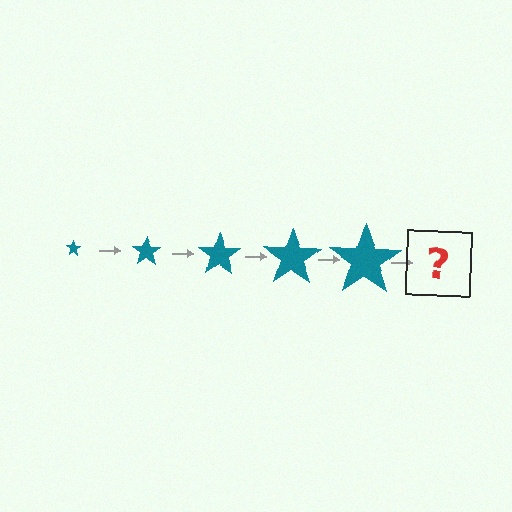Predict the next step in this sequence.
The next step is a teal star, larger than the previous one.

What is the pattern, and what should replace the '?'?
The pattern is that the star gets progressively larger each step. The '?' should be a teal star, larger than the previous one.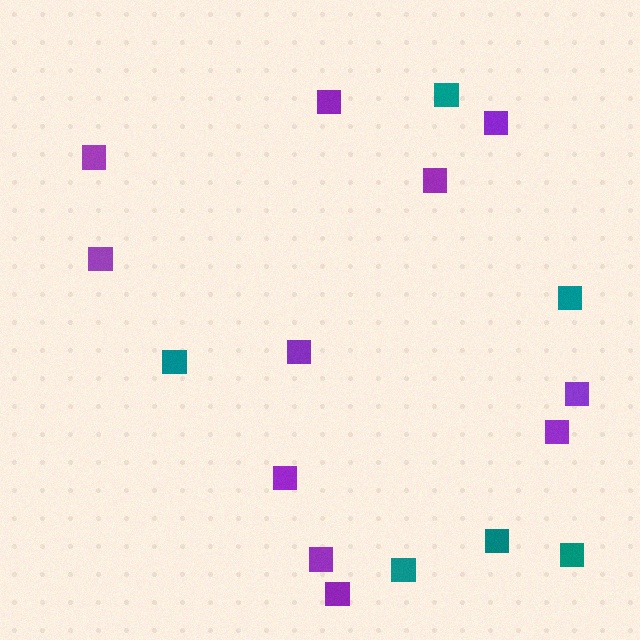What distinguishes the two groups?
There are 2 groups: one group of purple squares (11) and one group of teal squares (6).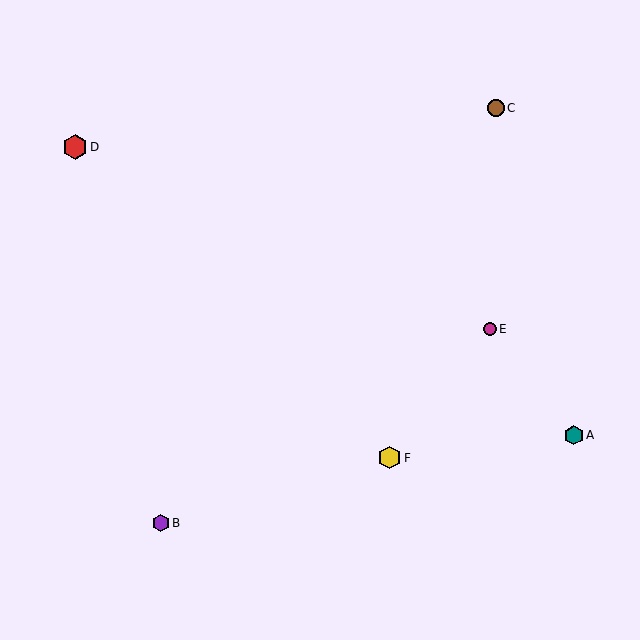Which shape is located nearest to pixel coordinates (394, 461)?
The yellow hexagon (labeled F) at (390, 458) is nearest to that location.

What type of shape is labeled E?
Shape E is a magenta circle.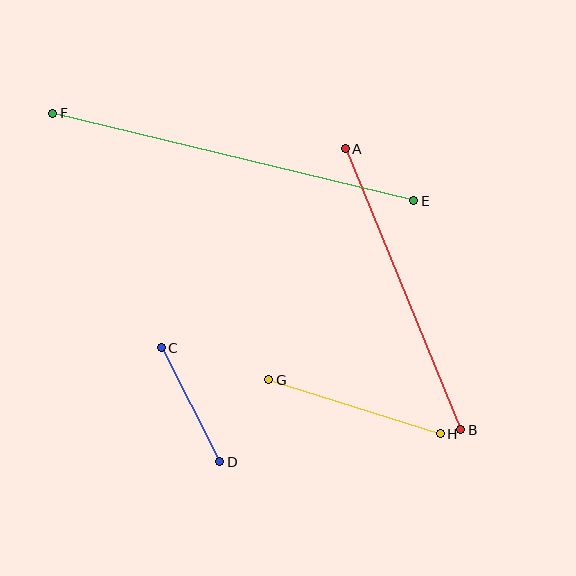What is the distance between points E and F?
The distance is approximately 371 pixels.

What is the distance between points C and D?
The distance is approximately 129 pixels.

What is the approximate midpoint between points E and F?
The midpoint is at approximately (233, 157) pixels.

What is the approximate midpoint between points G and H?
The midpoint is at approximately (354, 407) pixels.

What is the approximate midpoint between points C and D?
The midpoint is at approximately (191, 405) pixels.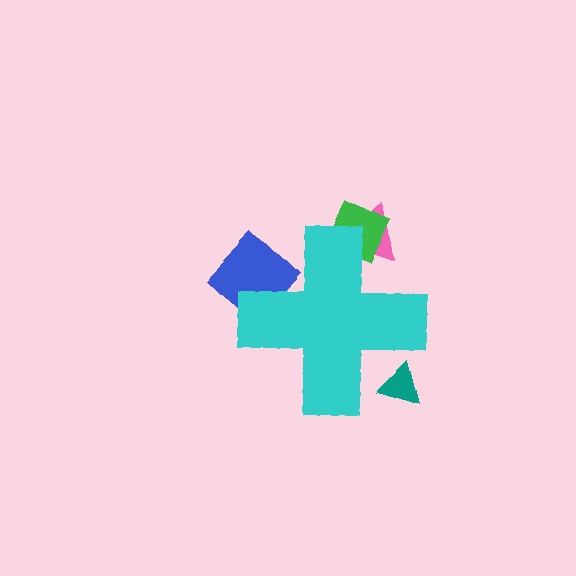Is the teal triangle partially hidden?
Yes, the teal triangle is partially hidden behind the cyan cross.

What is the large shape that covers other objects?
A cyan cross.